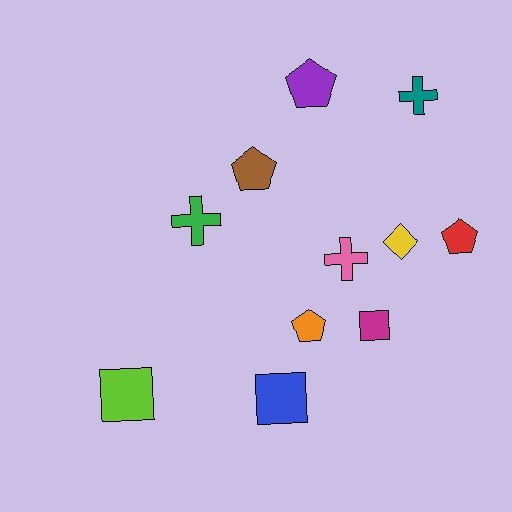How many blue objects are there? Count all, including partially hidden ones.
There is 1 blue object.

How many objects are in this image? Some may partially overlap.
There are 11 objects.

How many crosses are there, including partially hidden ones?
There are 3 crosses.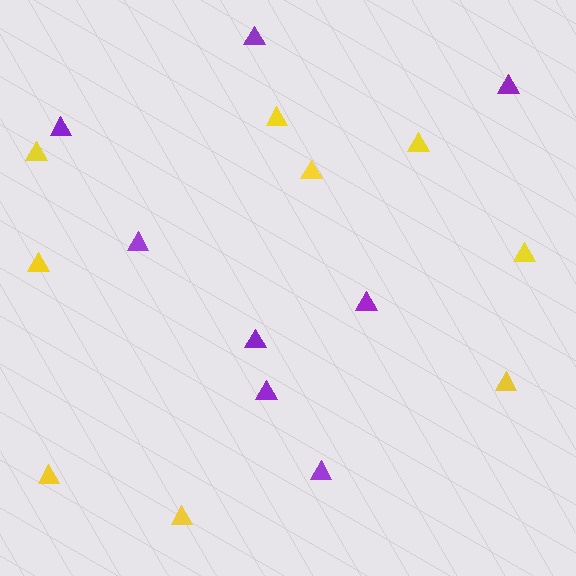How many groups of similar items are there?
There are 2 groups: one group of yellow triangles (9) and one group of purple triangles (8).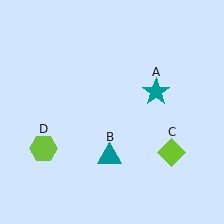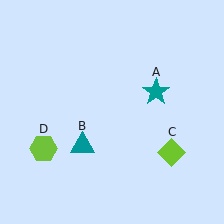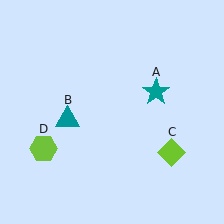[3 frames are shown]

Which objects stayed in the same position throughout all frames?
Teal star (object A) and lime diamond (object C) and lime hexagon (object D) remained stationary.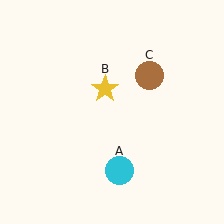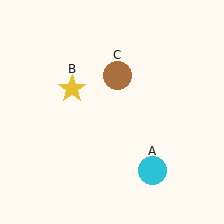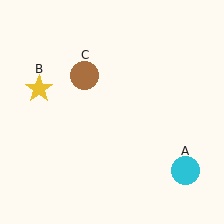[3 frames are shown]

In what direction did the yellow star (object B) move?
The yellow star (object B) moved left.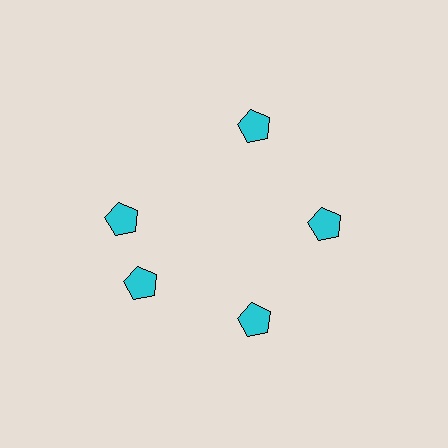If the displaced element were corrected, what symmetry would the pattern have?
It would have 5-fold rotational symmetry — the pattern would map onto itself every 72 degrees.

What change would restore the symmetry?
The symmetry would be restored by rotating it back into even spacing with its neighbors so that all 5 pentagons sit at equal angles and equal distance from the center.